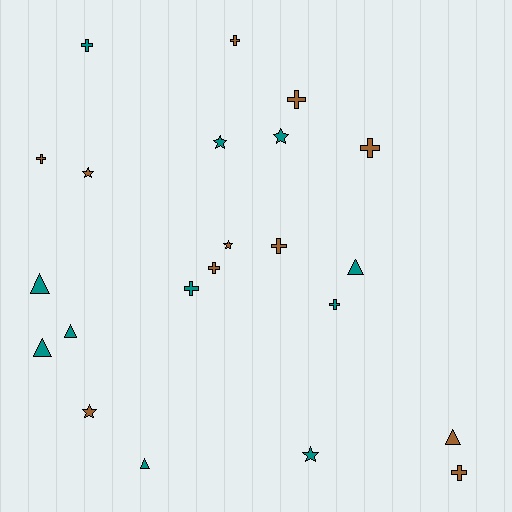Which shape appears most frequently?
Cross, with 10 objects.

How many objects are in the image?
There are 22 objects.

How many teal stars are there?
There are 3 teal stars.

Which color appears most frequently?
Brown, with 11 objects.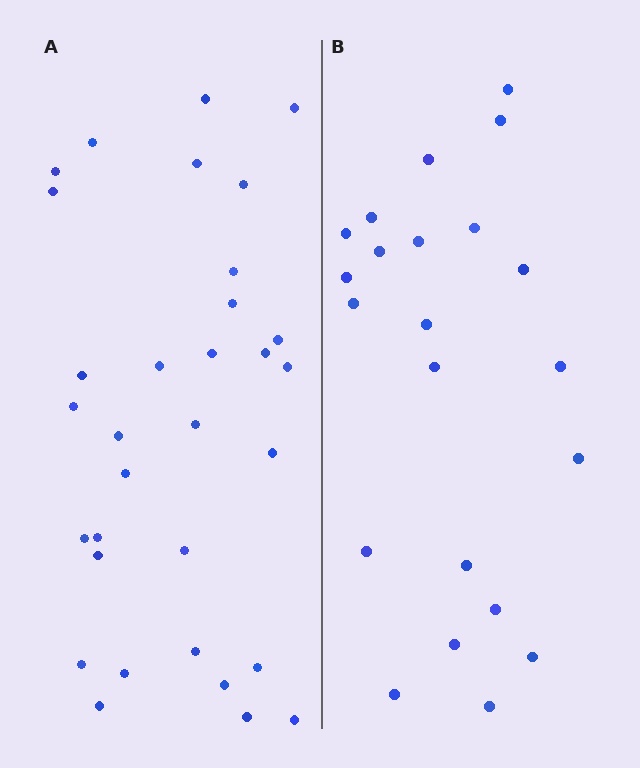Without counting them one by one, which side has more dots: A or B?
Region A (the left region) has more dots.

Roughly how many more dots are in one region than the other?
Region A has roughly 10 or so more dots than region B.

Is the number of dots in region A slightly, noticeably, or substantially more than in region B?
Region A has substantially more. The ratio is roughly 1.5 to 1.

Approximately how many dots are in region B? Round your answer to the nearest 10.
About 20 dots. (The exact count is 22, which rounds to 20.)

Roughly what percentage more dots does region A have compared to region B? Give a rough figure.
About 45% more.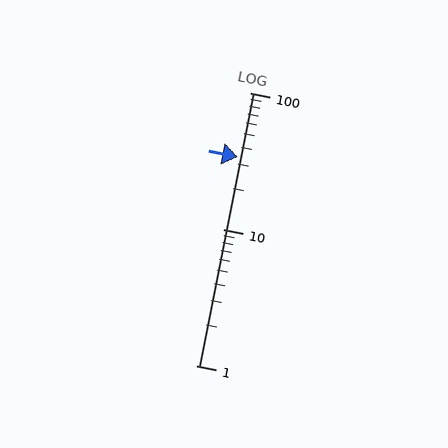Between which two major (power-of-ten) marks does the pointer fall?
The pointer is between 10 and 100.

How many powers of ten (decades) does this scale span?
The scale spans 2 decades, from 1 to 100.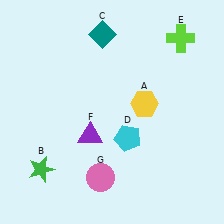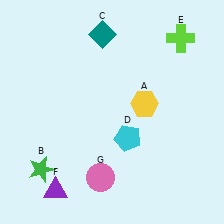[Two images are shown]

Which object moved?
The purple triangle (F) moved down.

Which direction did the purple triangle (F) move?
The purple triangle (F) moved down.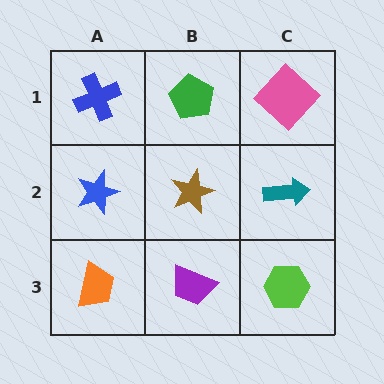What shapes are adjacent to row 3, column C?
A teal arrow (row 2, column C), a purple trapezoid (row 3, column B).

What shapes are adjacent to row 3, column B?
A brown star (row 2, column B), an orange trapezoid (row 3, column A), a lime hexagon (row 3, column C).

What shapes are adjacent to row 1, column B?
A brown star (row 2, column B), a blue cross (row 1, column A), a pink diamond (row 1, column C).